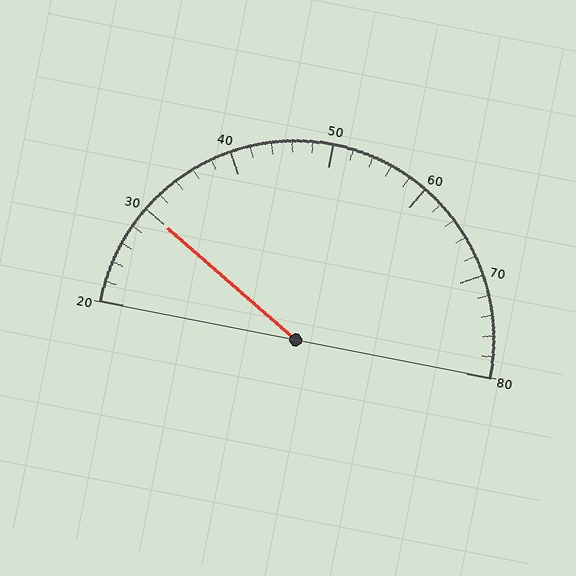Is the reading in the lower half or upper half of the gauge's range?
The reading is in the lower half of the range (20 to 80).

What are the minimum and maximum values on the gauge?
The gauge ranges from 20 to 80.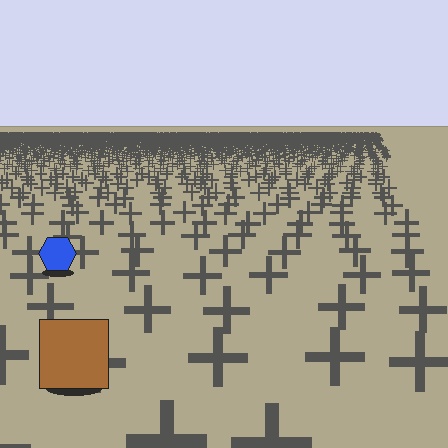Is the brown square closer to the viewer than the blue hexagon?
Yes. The brown square is closer — you can tell from the texture gradient: the ground texture is coarser near it.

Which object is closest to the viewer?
The brown square is closest. The texture marks near it are larger and more spread out.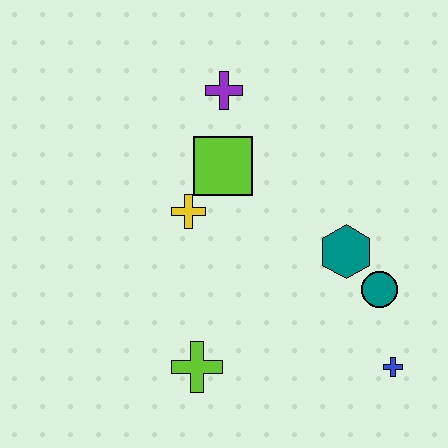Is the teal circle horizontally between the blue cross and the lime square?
Yes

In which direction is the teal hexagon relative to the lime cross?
The teal hexagon is to the right of the lime cross.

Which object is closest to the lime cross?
The yellow cross is closest to the lime cross.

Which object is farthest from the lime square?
The blue cross is farthest from the lime square.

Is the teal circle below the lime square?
Yes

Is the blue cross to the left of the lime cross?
No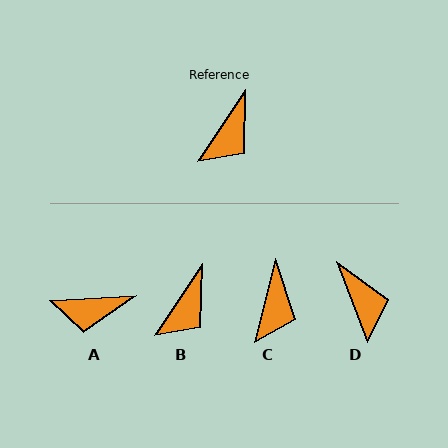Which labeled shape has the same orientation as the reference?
B.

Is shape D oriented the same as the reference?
No, it is off by about 55 degrees.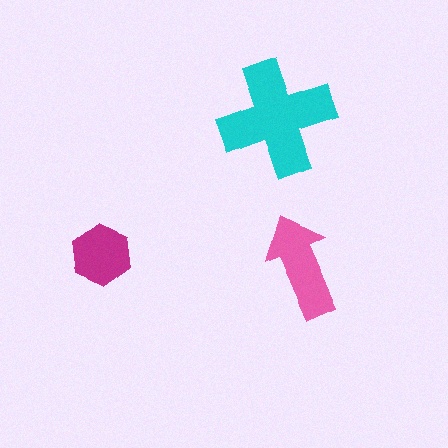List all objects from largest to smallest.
The cyan cross, the pink arrow, the magenta hexagon.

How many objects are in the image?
There are 3 objects in the image.